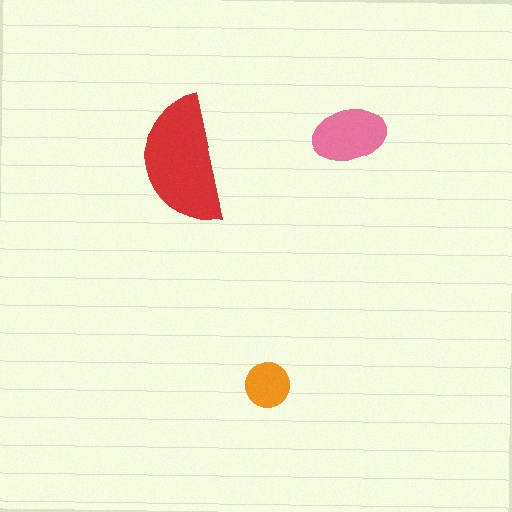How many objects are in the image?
There are 3 objects in the image.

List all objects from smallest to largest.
The orange circle, the pink ellipse, the red semicircle.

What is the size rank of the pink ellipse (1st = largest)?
2nd.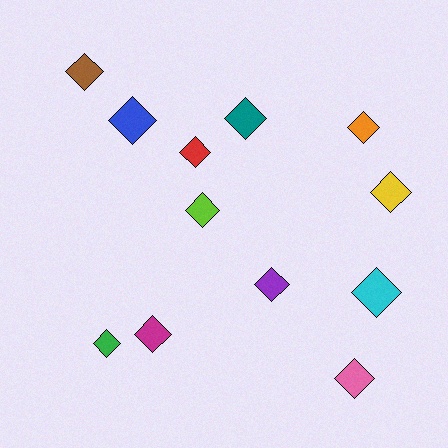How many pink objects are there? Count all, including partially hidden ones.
There is 1 pink object.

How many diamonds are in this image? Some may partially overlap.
There are 12 diamonds.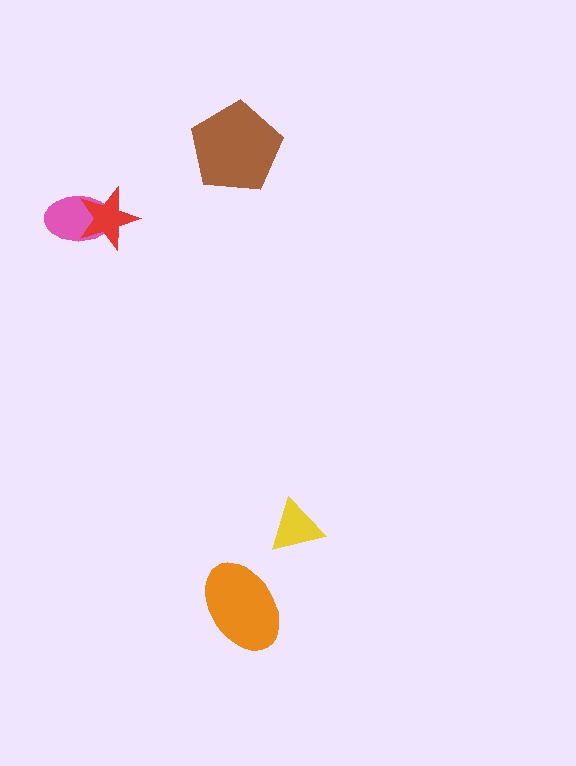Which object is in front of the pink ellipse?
The red star is in front of the pink ellipse.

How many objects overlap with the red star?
1 object overlaps with the red star.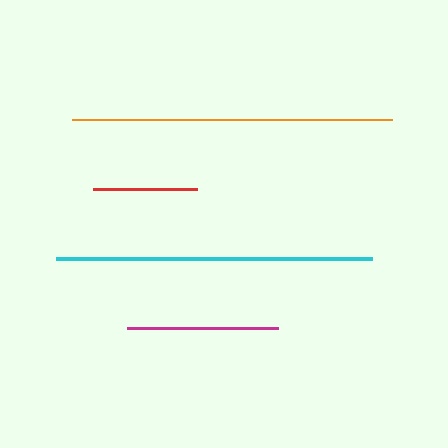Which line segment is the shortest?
The red line is the shortest at approximately 103 pixels.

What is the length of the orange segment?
The orange segment is approximately 321 pixels long.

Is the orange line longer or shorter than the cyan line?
The orange line is longer than the cyan line.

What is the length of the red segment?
The red segment is approximately 103 pixels long.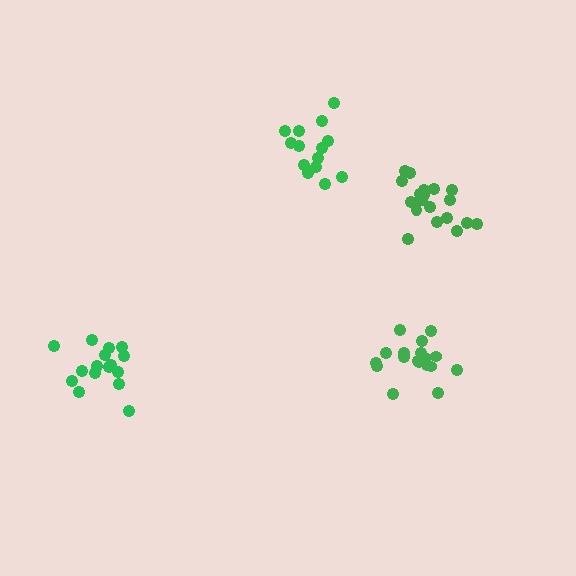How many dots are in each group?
Group 1: 18 dots, Group 2: 19 dots, Group 3: 14 dots, Group 4: 16 dots (67 total).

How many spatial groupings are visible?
There are 4 spatial groupings.